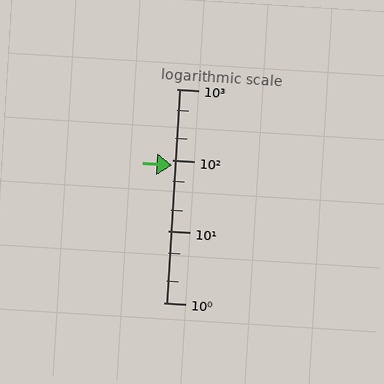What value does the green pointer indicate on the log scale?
The pointer indicates approximately 86.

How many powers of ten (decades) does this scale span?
The scale spans 3 decades, from 1 to 1000.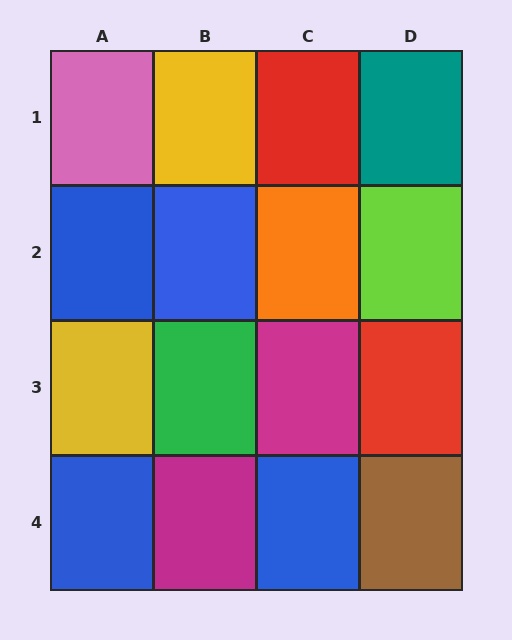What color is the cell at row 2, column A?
Blue.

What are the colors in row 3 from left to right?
Yellow, green, magenta, red.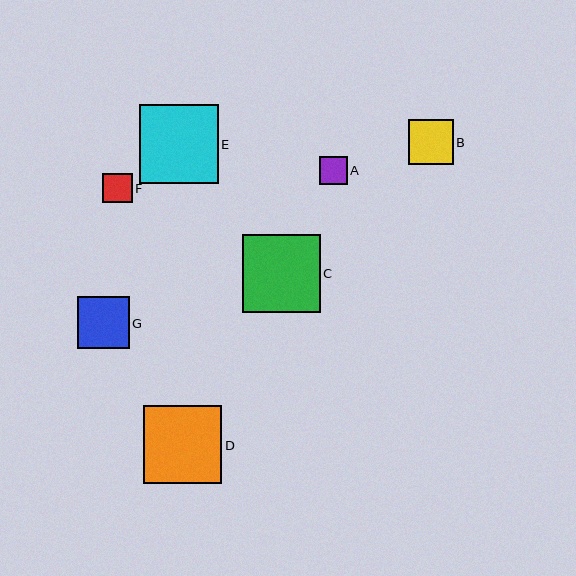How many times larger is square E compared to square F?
Square E is approximately 2.7 times the size of square F.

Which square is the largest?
Square E is the largest with a size of approximately 79 pixels.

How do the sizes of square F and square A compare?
Square F and square A are approximately the same size.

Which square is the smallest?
Square A is the smallest with a size of approximately 28 pixels.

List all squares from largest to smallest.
From largest to smallest: E, D, C, G, B, F, A.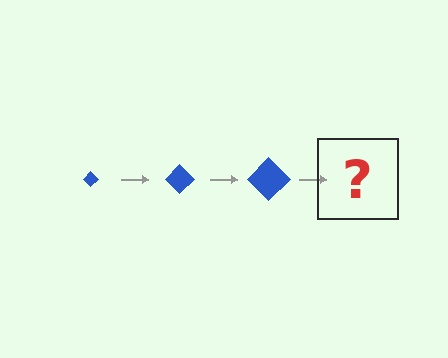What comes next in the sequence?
The next element should be a blue diamond, larger than the previous one.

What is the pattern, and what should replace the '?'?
The pattern is that the diamond gets progressively larger each step. The '?' should be a blue diamond, larger than the previous one.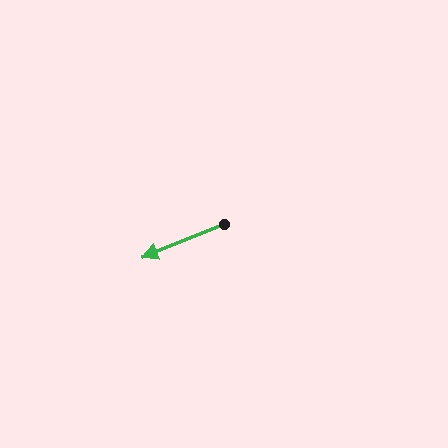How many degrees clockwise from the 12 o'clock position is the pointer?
Approximately 248 degrees.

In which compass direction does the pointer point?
West.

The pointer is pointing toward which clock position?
Roughly 8 o'clock.